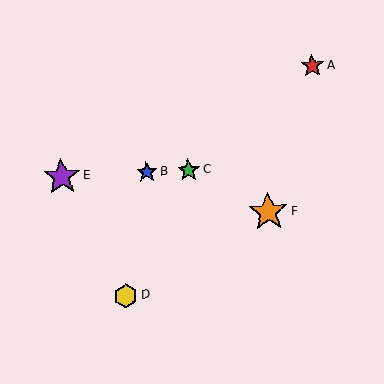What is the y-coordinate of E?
Object E is at y≈177.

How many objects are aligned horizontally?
3 objects (B, C, E) are aligned horizontally.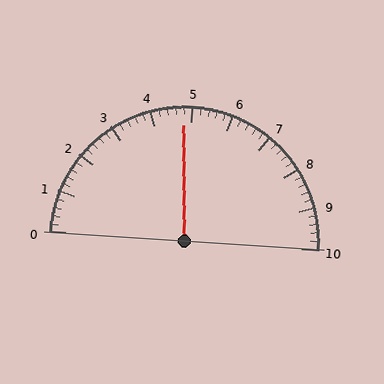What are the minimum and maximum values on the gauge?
The gauge ranges from 0 to 10.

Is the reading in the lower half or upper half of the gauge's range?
The reading is in the lower half of the range (0 to 10).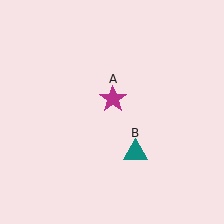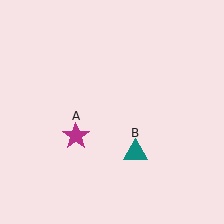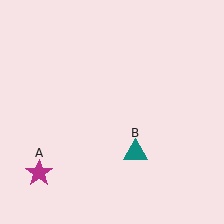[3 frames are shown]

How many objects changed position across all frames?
1 object changed position: magenta star (object A).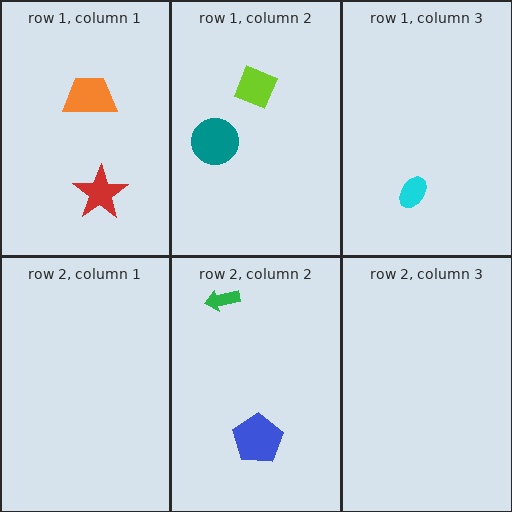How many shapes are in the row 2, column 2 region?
2.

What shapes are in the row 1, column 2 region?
The lime diamond, the teal circle.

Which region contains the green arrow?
The row 2, column 2 region.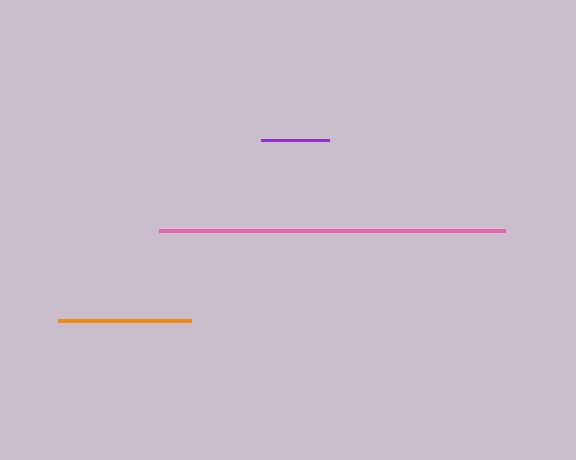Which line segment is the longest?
The pink line is the longest at approximately 346 pixels.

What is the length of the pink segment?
The pink segment is approximately 346 pixels long.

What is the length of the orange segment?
The orange segment is approximately 133 pixels long.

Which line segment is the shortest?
The purple line is the shortest at approximately 68 pixels.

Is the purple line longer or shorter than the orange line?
The orange line is longer than the purple line.